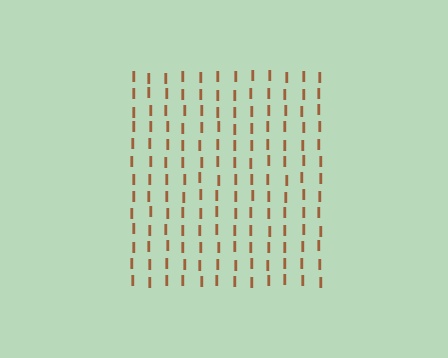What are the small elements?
The small elements are letter I's.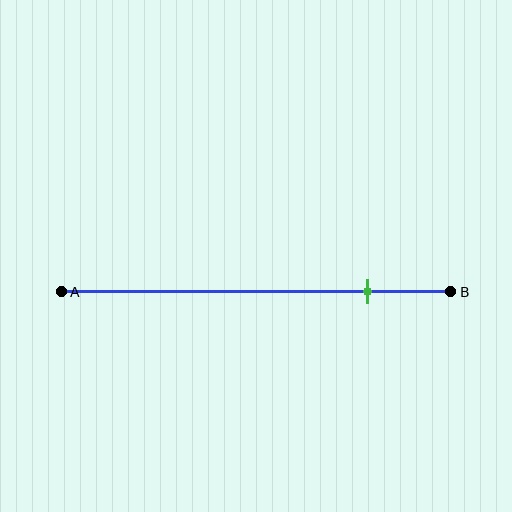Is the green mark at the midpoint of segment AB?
No, the mark is at about 80% from A, not at the 50% midpoint.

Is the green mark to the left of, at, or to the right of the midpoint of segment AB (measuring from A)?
The green mark is to the right of the midpoint of segment AB.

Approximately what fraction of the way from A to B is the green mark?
The green mark is approximately 80% of the way from A to B.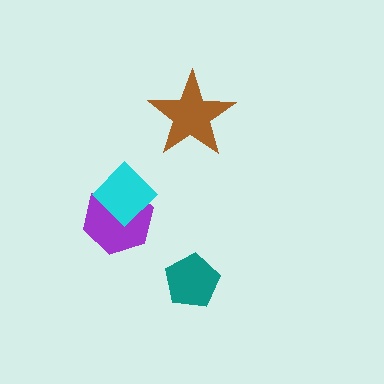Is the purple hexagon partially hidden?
Yes, it is partially covered by another shape.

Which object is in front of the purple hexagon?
The cyan diamond is in front of the purple hexagon.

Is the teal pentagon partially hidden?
No, no other shape covers it.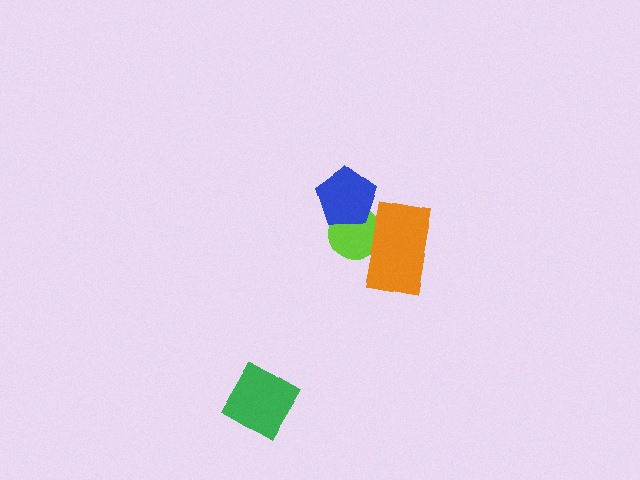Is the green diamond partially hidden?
No, no other shape covers it.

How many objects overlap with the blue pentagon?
1 object overlaps with the blue pentagon.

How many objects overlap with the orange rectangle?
1 object overlaps with the orange rectangle.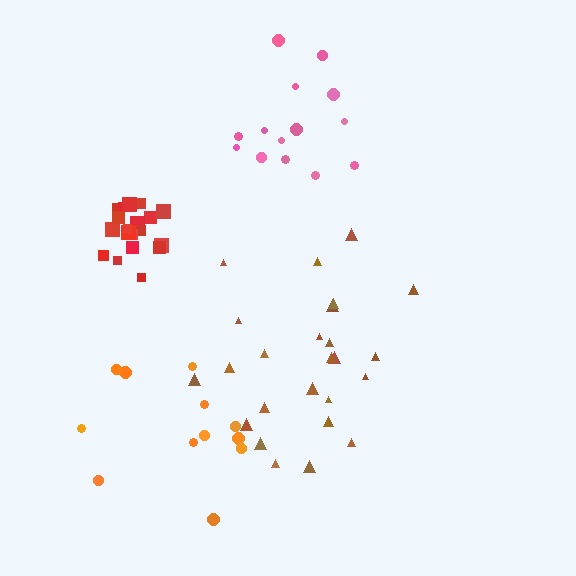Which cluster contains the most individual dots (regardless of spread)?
Brown (25).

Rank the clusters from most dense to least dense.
red, pink, brown, orange.